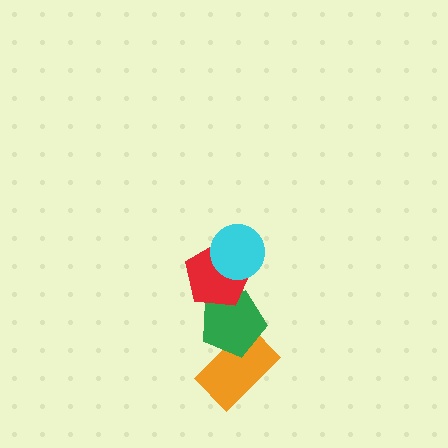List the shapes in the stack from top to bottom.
From top to bottom: the cyan circle, the red pentagon, the green pentagon, the orange rectangle.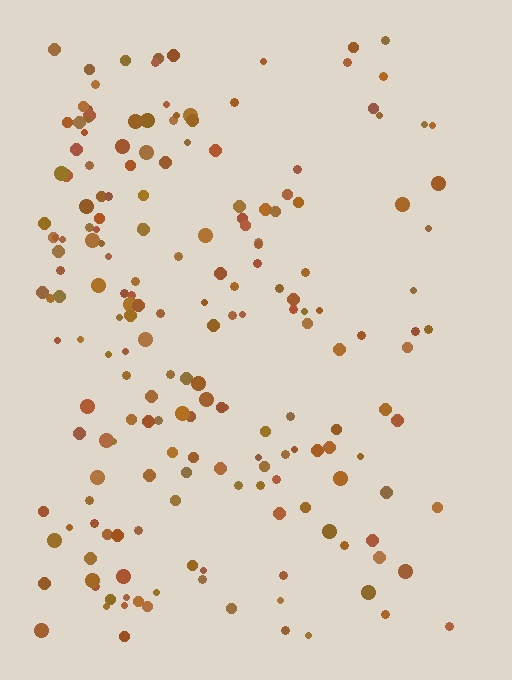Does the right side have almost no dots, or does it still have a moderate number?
Still a moderate number, just noticeably fewer than the left.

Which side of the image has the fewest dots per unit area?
The right.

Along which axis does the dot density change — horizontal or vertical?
Horizontal.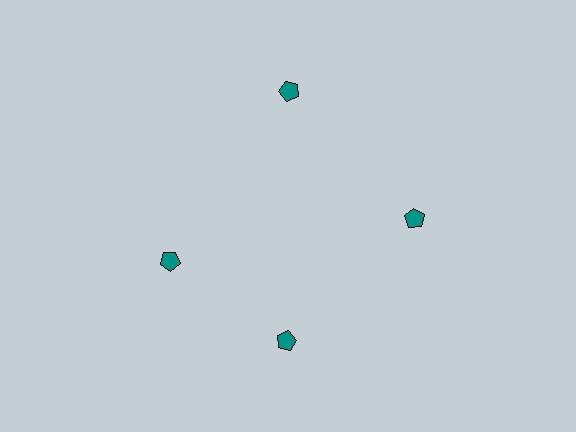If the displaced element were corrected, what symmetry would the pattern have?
It would have 4-fold rotational symmetry — the pattern would map onto itself every 90 degrees.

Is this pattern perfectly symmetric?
No. The 4 teal pentagons are arranged in a ring, but one element near the 9 o'clock position is rotated out of alignment along the ring, breaking the 4-fold rotational symmetry.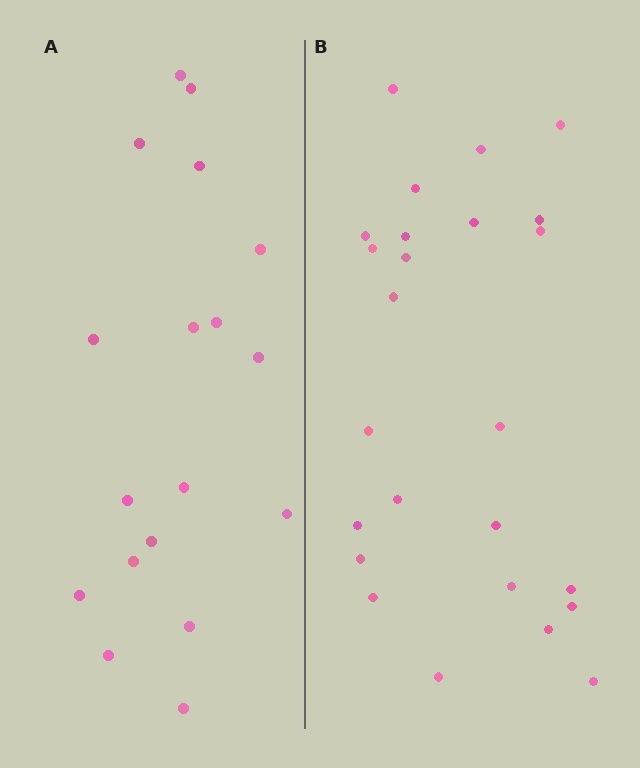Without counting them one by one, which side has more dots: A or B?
Region B (the right region) has more dots.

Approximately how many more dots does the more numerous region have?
Region B has roughly 8 or so more dots than region A.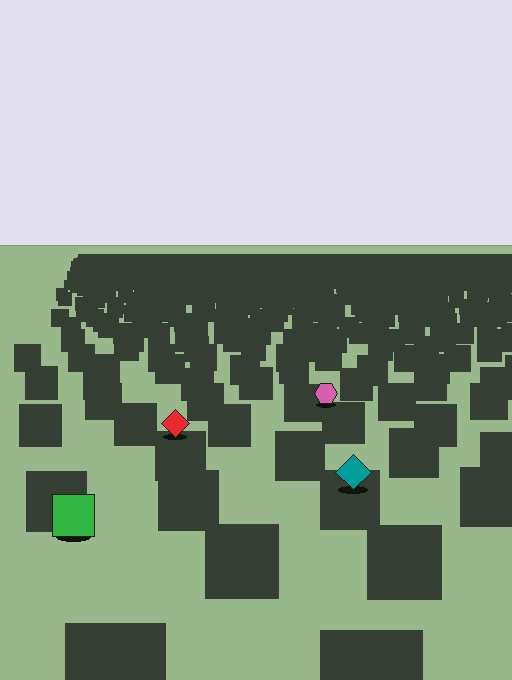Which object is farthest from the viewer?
The pink hexagon is farthest from the viewer. It appears smaller and the ground texture around it is denser.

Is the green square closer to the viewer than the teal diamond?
Yes. The green square is closer — you can tell from the texture gradient: the ground texture is coarser near it.